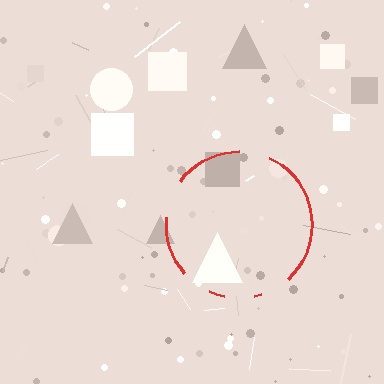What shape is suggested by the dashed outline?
The dashed outline suggests a circle.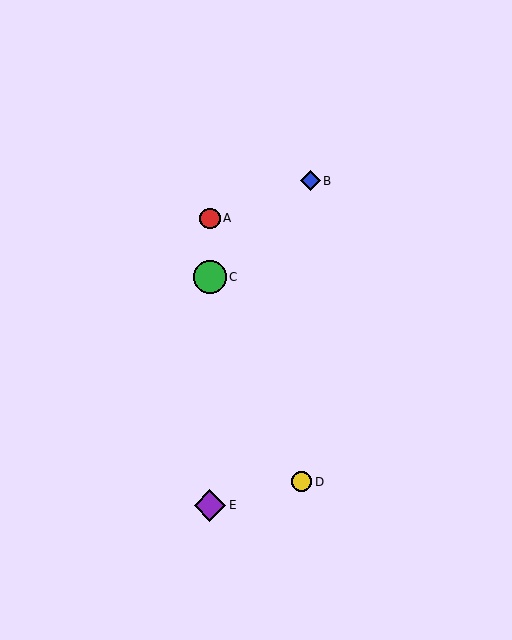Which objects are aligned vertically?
Objects A, C, E are aligned vertically.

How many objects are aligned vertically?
3 objects (A, C, E) are aligned vertically.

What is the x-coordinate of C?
Object C is at x≈210.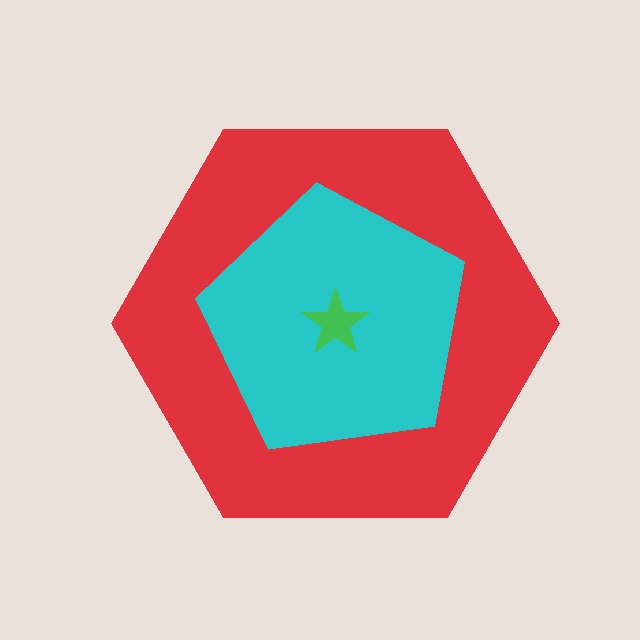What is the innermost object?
The green star.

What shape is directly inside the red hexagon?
The cyan pentagon.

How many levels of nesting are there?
3.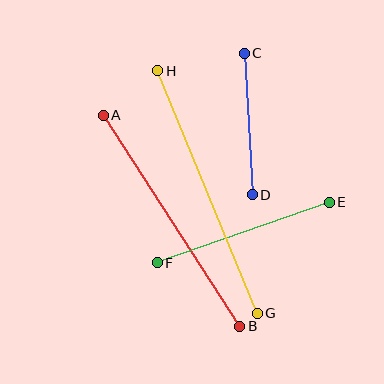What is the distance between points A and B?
The distance is approximately 251 pixels.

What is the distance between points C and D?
The distance is approximately 142 pixels.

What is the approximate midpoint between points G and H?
The midpoint is at approximately (207, 192) pixels.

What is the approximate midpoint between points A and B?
The midpoint is at approximately (172, 221) pixels.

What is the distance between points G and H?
The distance is approximately 262 pixels.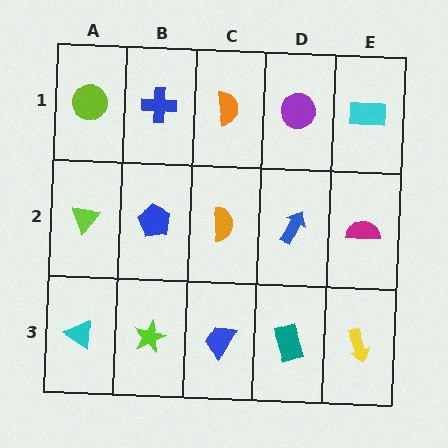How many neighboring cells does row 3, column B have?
3.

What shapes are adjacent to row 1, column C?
An orange semicircle (row 2, column C), a blue cross (row 1, column B), a purple circle (row 1, column D).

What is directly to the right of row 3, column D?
A yellow arrow.